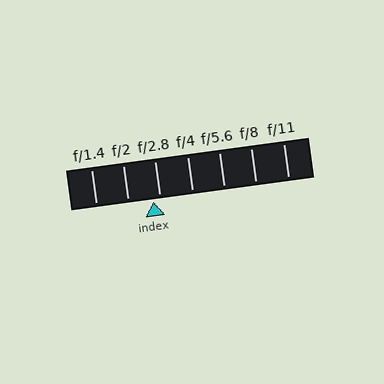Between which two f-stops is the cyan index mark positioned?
The index mark is between f/2 and f/2.8.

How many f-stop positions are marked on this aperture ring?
There are 7 f-stop positions marked.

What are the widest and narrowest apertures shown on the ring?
The widest aperture shown is f/1.4 and the narrowest is f/11.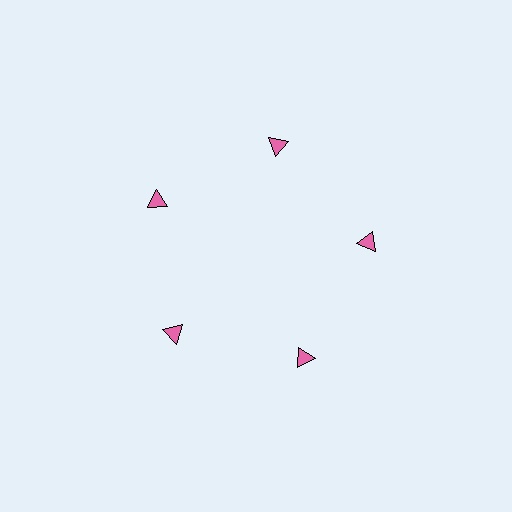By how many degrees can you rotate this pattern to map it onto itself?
The pattern maps onto itself every 72 degrees of rotation.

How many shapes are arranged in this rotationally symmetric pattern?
There are 5 shapes, arranged in 5 groups of 1.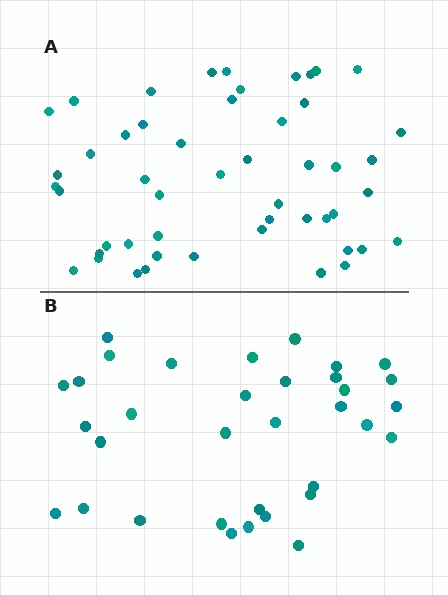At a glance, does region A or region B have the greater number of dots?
Region A (the top region) has more dots.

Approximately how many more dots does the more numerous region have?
Region A has approximately 15 more dots than region B.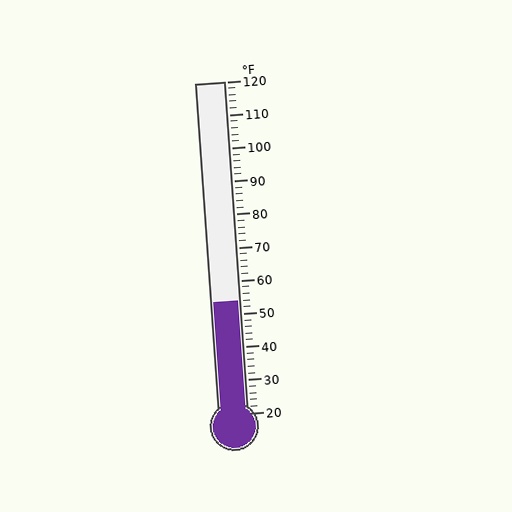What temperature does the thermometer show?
The thermometer shows approximately 54°F.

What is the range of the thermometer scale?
The thermometer scale ranges from 20°F to 120°F.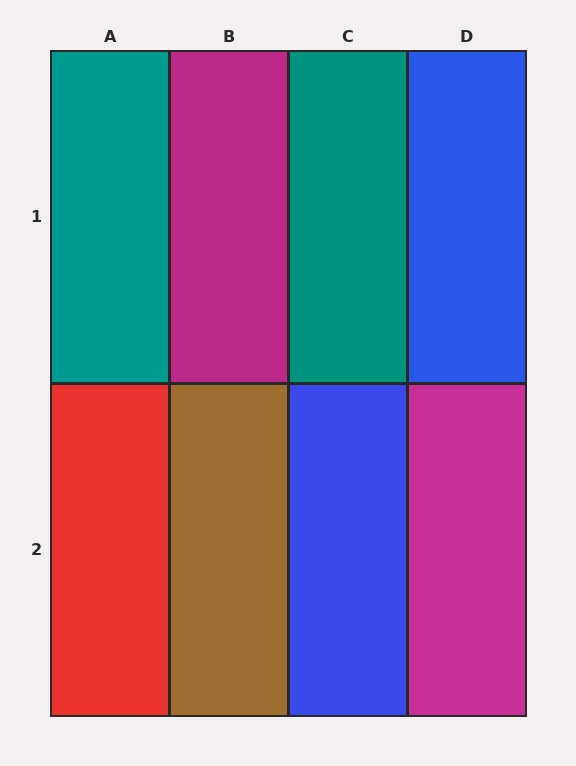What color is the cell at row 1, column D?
Blue.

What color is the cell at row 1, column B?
Magenta.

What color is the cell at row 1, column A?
Teal.